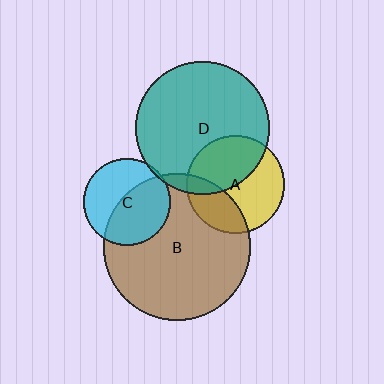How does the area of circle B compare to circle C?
Approximately 2.9 times.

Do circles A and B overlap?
Yes.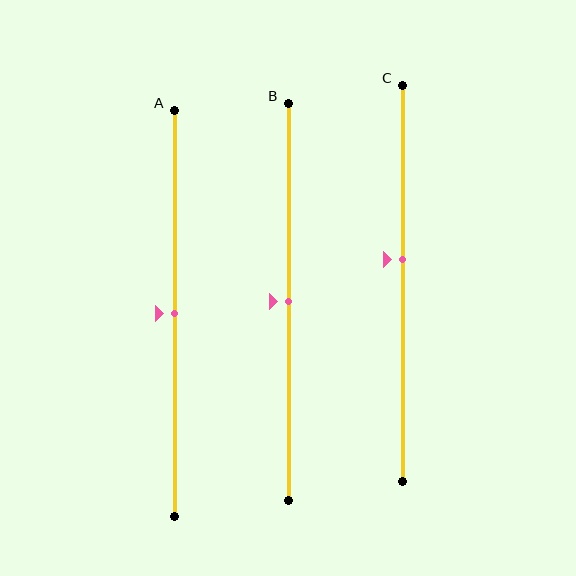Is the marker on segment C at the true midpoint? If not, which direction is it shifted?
No, the marker on segment C is shifted upward by about 6% of the segment length.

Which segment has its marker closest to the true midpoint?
Segment A has its marker closest to the true midpoint.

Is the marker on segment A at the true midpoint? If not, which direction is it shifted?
Yes, the marker on segment A is at the true midpoint.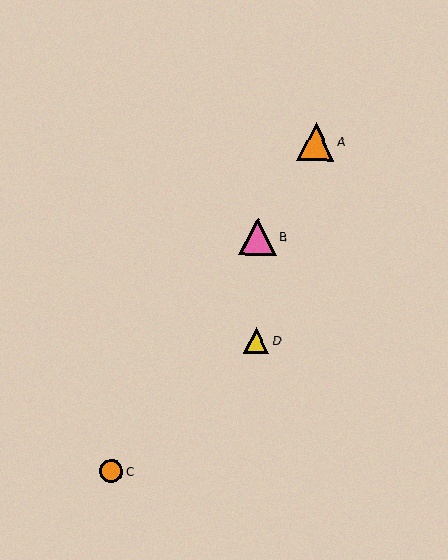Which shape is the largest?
The orange triangle (labeled A) is the largest.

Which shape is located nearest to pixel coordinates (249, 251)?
The pink triangle (labeled B) at (257, 237) is nearest to that location.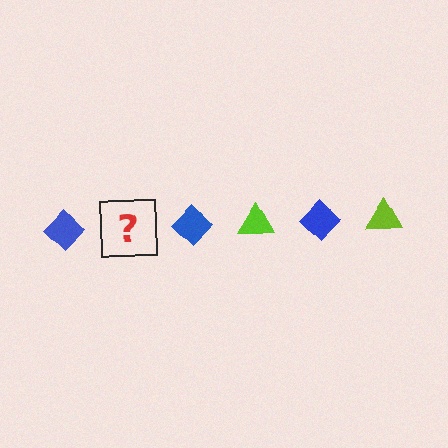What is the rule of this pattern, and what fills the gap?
The rule is that the pattern alternates between blue diamond and lime triangle. The gap should be filled with a lime triangle.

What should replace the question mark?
The question mark should be replaced with a lime triangle.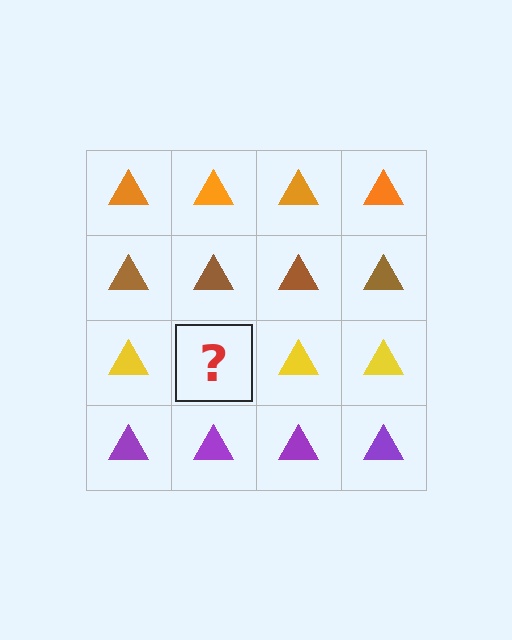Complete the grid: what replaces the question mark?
The question mark should be replaced with a yellow triangle.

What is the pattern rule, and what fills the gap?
The rule is that each row has a consistent color. The gap should be filled with a yellow triangle.